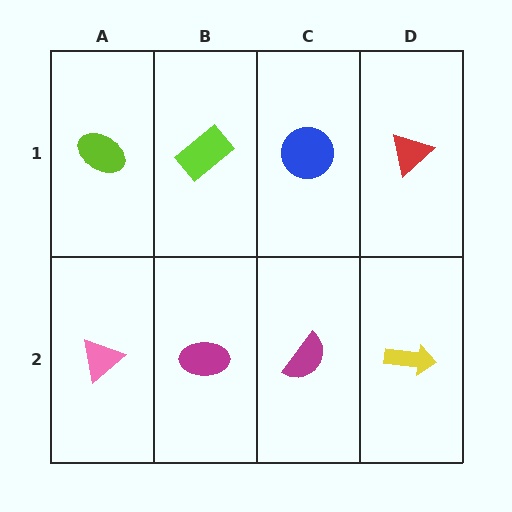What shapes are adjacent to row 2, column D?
A red triangle (row 1, column D), a magenta semicircle (row 2, column C).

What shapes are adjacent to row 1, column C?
A magenta semicircle (row 2, column C), a lime rectangle (row 1, column B), a red triangle (row 1, column D).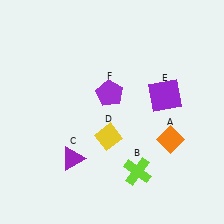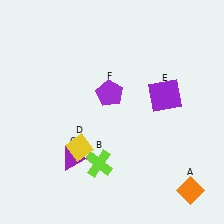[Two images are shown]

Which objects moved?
The objects that moved are: the orange diamond (A), the lime cross (B), the yellow diamond (D).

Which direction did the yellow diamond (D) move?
The yellow diamond (D) moved left.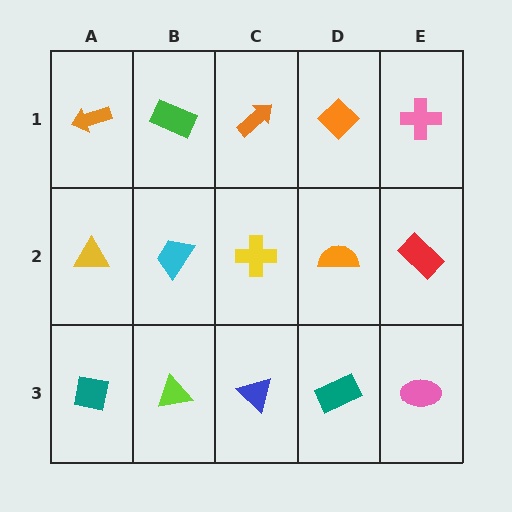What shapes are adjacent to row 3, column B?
A cyan trapezoid (row 2, column B), a teal square (row 3, column A), a blue triangle (row 3, column C).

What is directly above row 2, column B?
A green rectangle.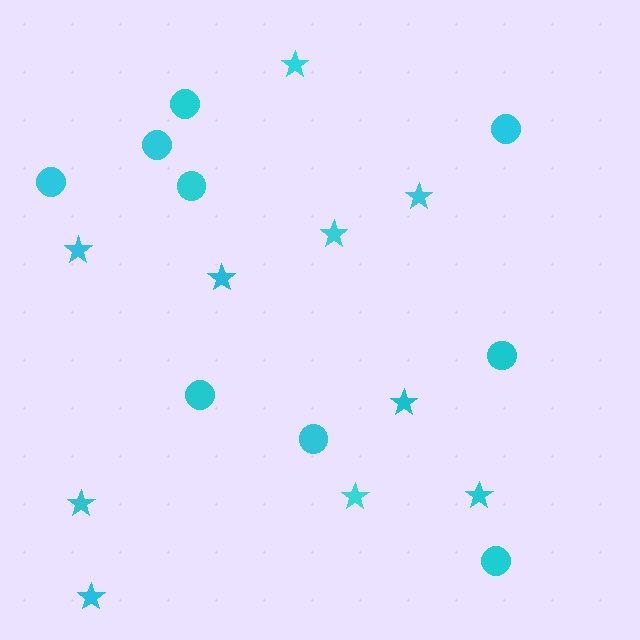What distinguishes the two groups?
There are 2 groups: one group of circles (9) and one group of stars (10).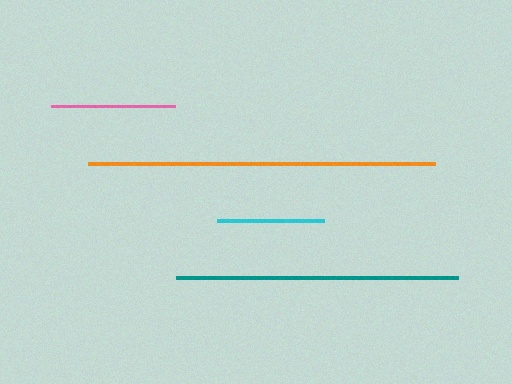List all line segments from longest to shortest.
From longest to shortest: orange, teal, pink, cyan.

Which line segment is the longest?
The orange line is the longest at approximately 347 pixels.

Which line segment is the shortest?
The cyan line is the shortest at approximately 107 pixels.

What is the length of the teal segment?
The teal segment is approximately 282 pixels long.